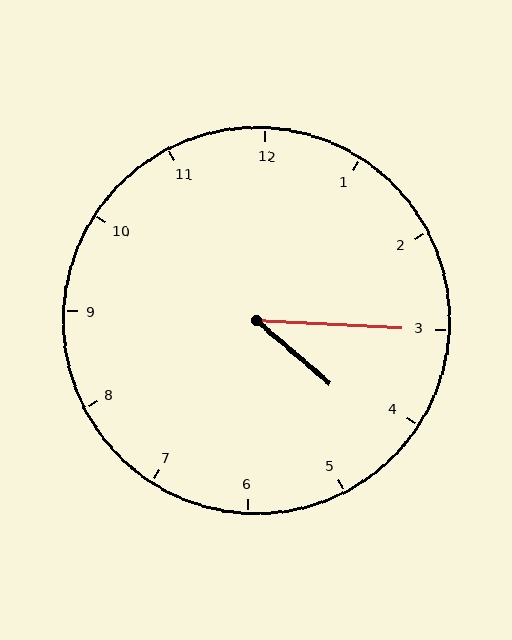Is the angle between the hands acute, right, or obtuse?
It is acute.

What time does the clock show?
4:15.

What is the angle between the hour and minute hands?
Approximately 38 degrees.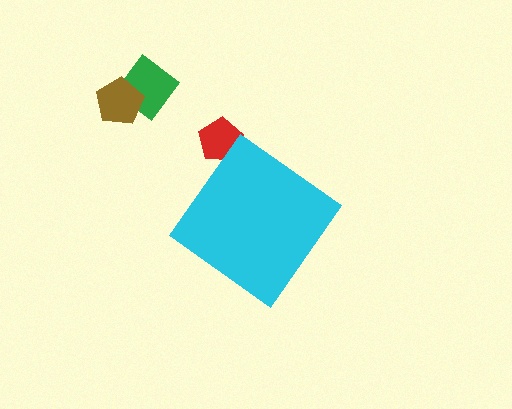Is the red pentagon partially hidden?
Yes, the red pentagon is partially hidden behind the cyan diamond.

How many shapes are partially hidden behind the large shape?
1 shape is partially hidden.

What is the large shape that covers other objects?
A cyan diamond.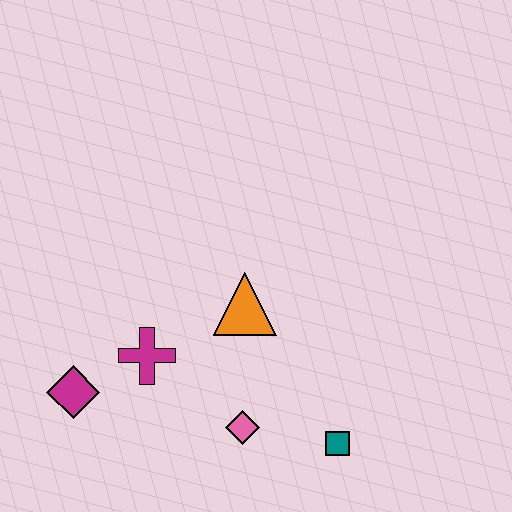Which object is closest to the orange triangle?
The magenta cross is closest to the orange triangle.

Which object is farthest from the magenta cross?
The teal square is farthest from the magenta cross.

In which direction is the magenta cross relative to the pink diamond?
The magenta cross is to the left of the pink diamond.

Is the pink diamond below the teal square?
No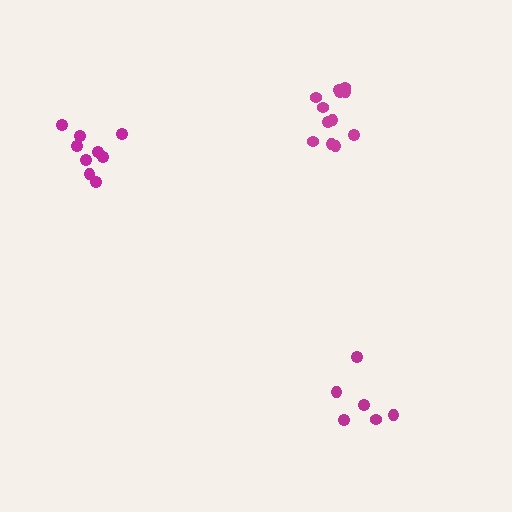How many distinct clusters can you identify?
There are 3 distinct clusters.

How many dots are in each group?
Group 1: 6 dots, Group 2: 9 dots, Group 3: 12 dots (27 total).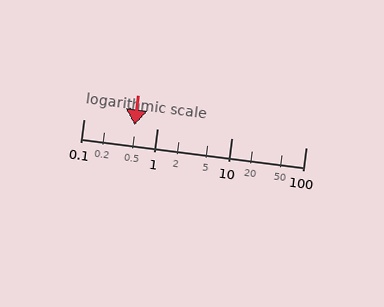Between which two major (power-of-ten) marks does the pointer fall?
The pointer is between 0.1 and 1.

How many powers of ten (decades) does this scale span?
The scale spans 3 decades, from 0.1 to 100.